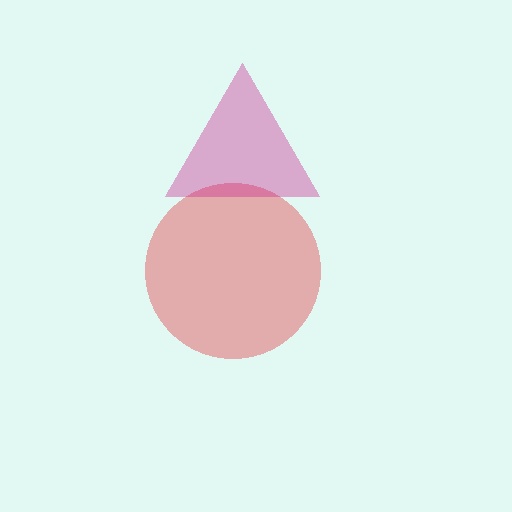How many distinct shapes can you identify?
There are 2 distinct shapes: a red circle, a magenta triangle.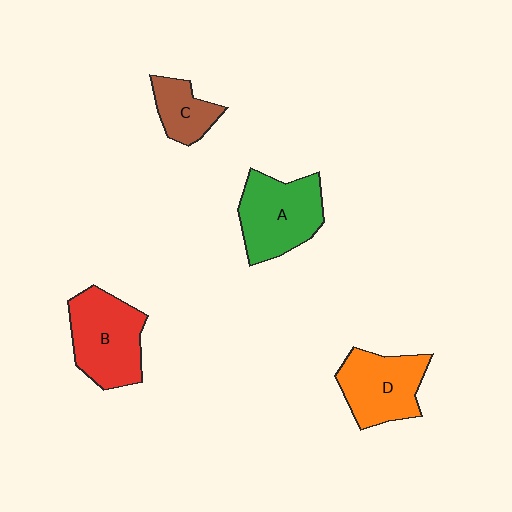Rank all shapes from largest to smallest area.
From largest to smallest: B (red), A (green), D (orange), C (brown).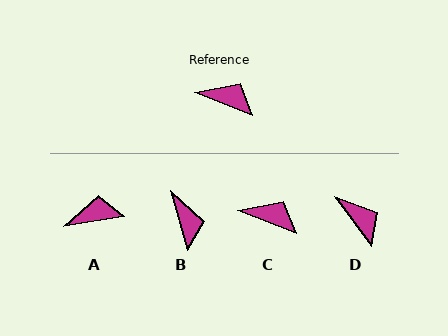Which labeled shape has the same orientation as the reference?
C.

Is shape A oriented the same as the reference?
No, it is off by about 31 degrees.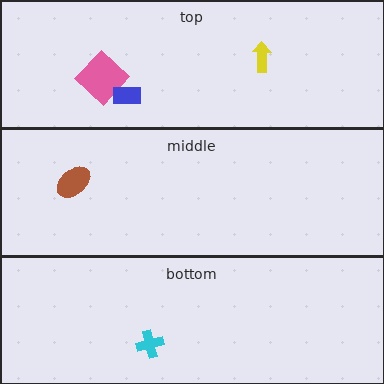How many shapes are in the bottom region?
1.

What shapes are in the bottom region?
The cyan cross.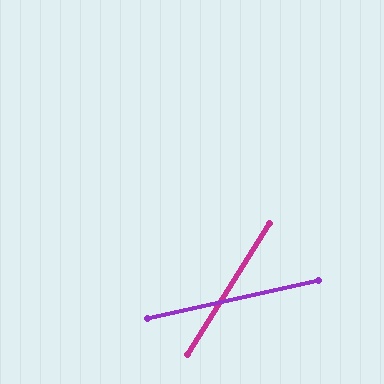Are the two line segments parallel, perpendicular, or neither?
Neither parallel nor perpendicular — they differ by about 45°.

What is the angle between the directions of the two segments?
Approximately 45 degrees.